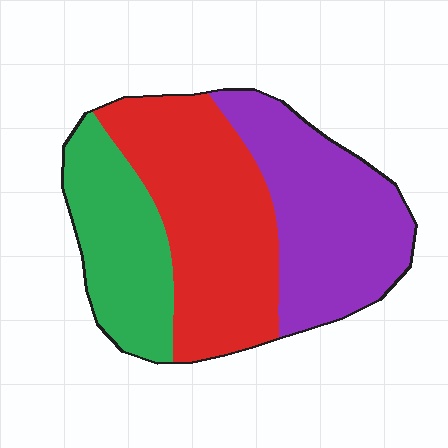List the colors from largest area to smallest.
From largest to smallest: red, purple, green.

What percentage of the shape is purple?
Purple takes up about one third (1/3) of the shape.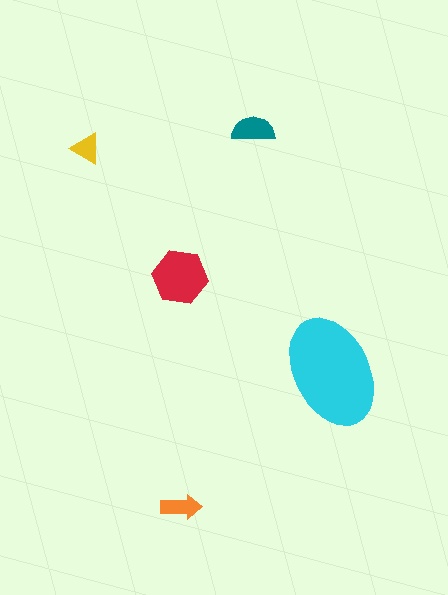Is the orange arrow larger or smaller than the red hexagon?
Smaller.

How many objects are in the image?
There are 5 objects in the image.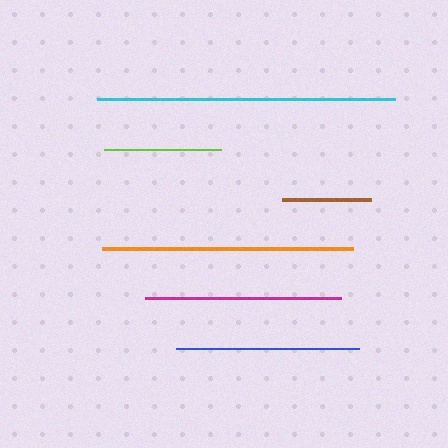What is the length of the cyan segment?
The cyan segment is approximately 298 pixels long.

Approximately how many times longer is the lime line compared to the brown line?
The lime line is approximately 1.3 times the length of the brown line.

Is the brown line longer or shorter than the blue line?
The blue line is longer than the brown line.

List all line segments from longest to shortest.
From longest to shortest: cyan, orange, magenta, blue, lime, brown.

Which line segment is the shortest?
The brown line is the shortest at approximately 89 pixels.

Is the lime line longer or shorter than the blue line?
The blue line is longer than the lime line.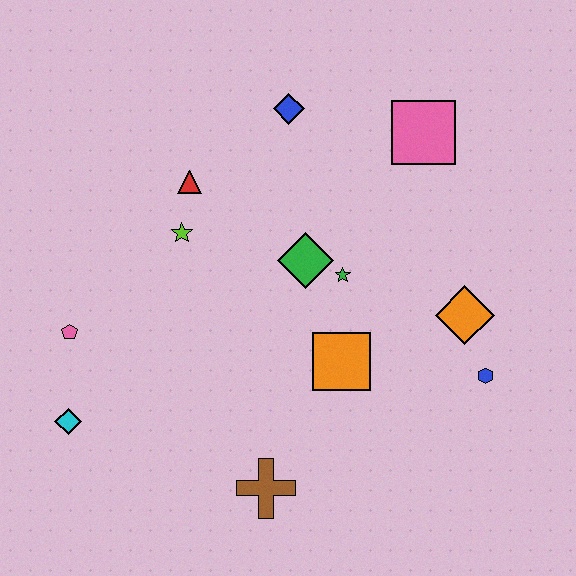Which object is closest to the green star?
The green diamond is closest to the green star.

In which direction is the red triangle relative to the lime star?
The red triangle is above the lime star.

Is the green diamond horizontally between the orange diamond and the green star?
No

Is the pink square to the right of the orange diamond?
No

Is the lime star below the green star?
No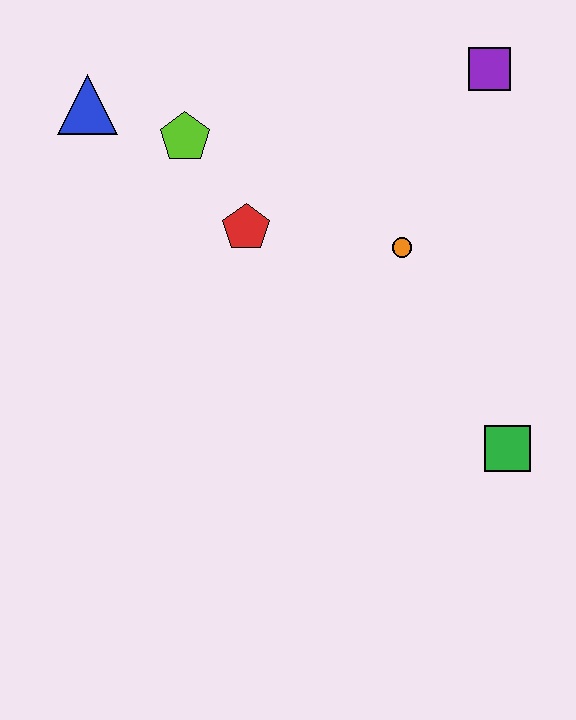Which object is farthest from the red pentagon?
The green square is farthest from the red pentagon.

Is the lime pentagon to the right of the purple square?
No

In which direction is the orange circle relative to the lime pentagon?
The orange circle is to the right of the lime pentagon.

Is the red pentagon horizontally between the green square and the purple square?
No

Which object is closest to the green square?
The orange circle is closest to the green square.